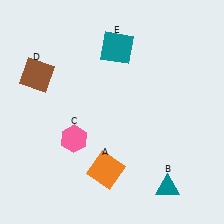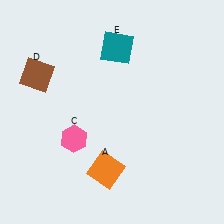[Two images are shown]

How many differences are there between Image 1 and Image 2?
There is 1 difference between the two images.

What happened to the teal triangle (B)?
The teal triangle (B) was removed in Image 2. It was in the bottom-right area of Image 1.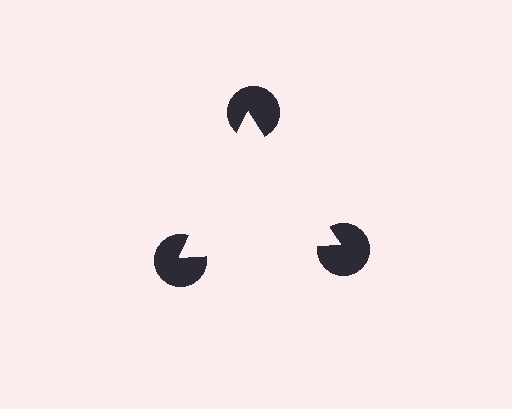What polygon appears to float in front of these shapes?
An illusory triangle — its edges are inferred from the aligned wedge cuts in the pac-man discs, not physically drawn.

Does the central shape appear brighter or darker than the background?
It typically appears slightly brighter than the background, even though no actual brightness change is drawn.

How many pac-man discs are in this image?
There are 3 — one at each vertex of the illusory triangle.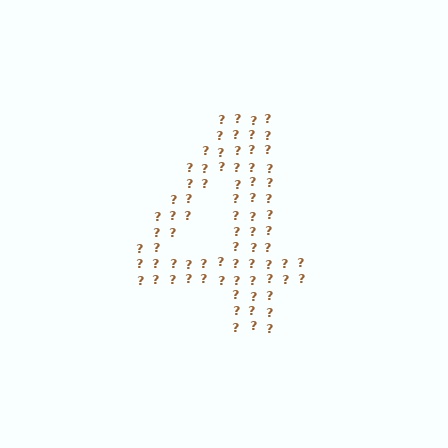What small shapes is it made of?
It is made of small question marks.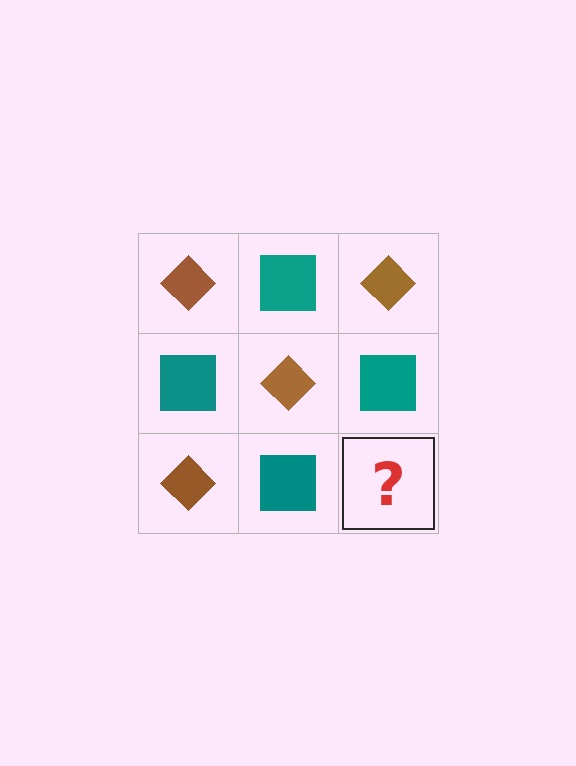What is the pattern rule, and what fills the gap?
The rule is that it alternates brown diamond and teal square in a checkerboard pattern. The gap should be filled with a brown diamond.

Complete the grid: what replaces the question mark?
The question mark should be replaced with a brown diamond.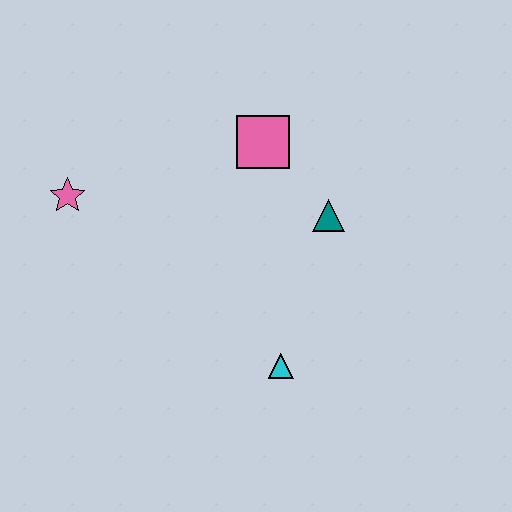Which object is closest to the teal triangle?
The pink square is closest to the teal triangle.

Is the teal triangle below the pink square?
Yes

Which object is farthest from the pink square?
The cyan triangle is farthest from the pink square.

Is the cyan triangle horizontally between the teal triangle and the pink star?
Yes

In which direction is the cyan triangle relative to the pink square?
The cyan triangle is below the pink square.